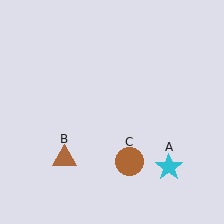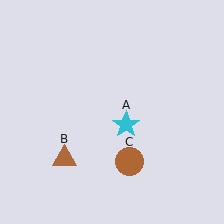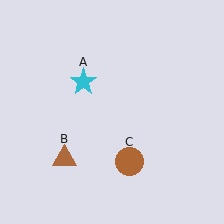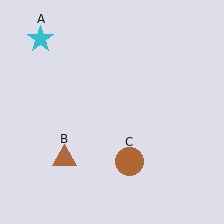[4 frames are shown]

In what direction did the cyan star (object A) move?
The cyan star (object A) moved up and to the left.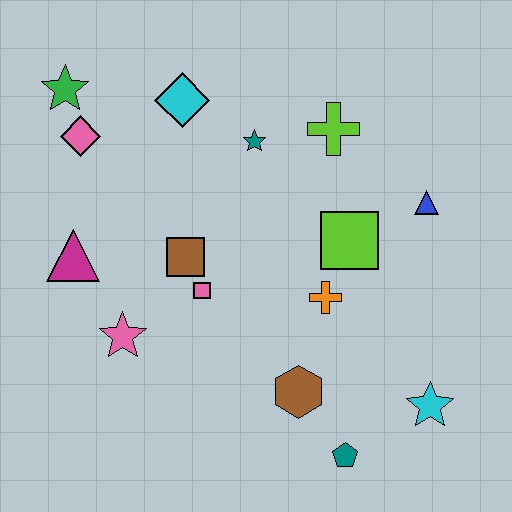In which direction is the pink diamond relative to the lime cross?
The pink diamond is to the left of the lime cross.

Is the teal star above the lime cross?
No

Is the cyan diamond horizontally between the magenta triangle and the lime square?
Yes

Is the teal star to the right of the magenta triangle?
Yes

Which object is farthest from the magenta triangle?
The cyan star is farthest from the magenta triangle.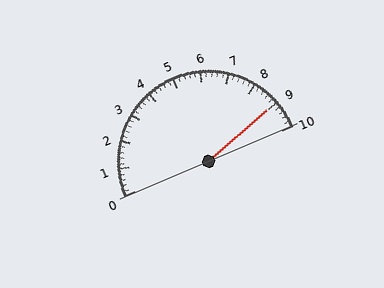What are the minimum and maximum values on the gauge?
The gauge ranges from 0 to 10.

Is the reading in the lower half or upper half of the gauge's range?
The reading is in the upper half of the range (0 to 10).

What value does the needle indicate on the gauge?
The needle indicates approximately 9.0.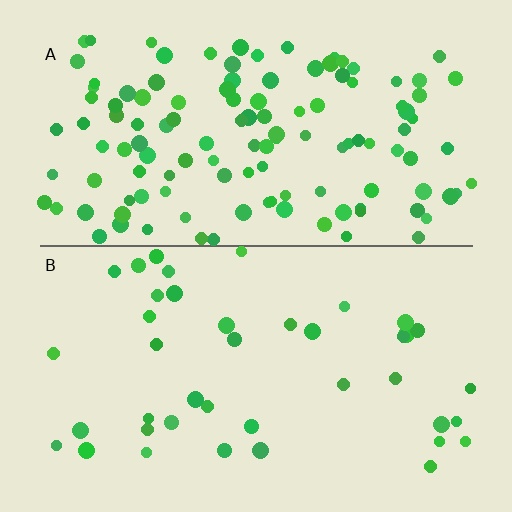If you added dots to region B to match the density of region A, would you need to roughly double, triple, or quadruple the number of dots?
Approximately triple.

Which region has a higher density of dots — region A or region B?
A (the top).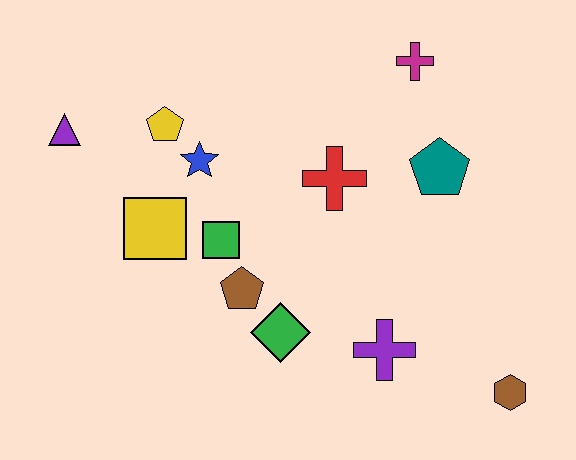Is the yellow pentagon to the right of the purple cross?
No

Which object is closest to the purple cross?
The green diamond is closest to the purple cross.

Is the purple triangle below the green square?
No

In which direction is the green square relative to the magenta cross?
The green square is to the left of the magenta cross.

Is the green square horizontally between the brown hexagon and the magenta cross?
No